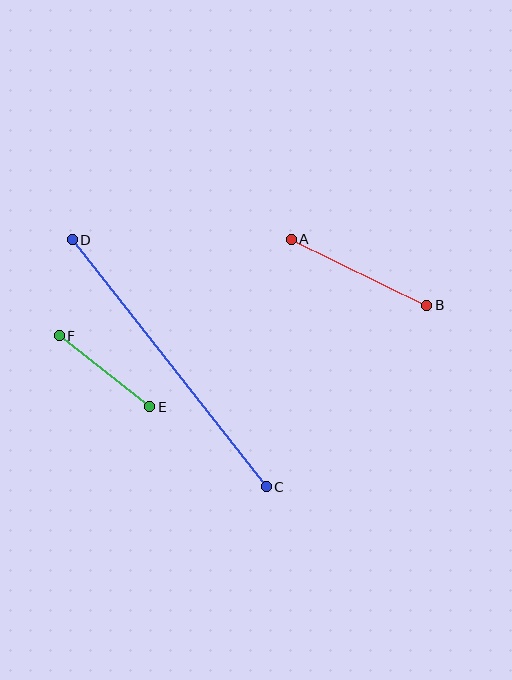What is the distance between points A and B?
The distance is approximately 151 pixels.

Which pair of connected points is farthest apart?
Points C and D are farthest apart.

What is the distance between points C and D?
The distance is approximately 314 pixels.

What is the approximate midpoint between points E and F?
The midpoint is at approximately (104, 371) pixels.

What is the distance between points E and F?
The distance is approximately 115 pixels.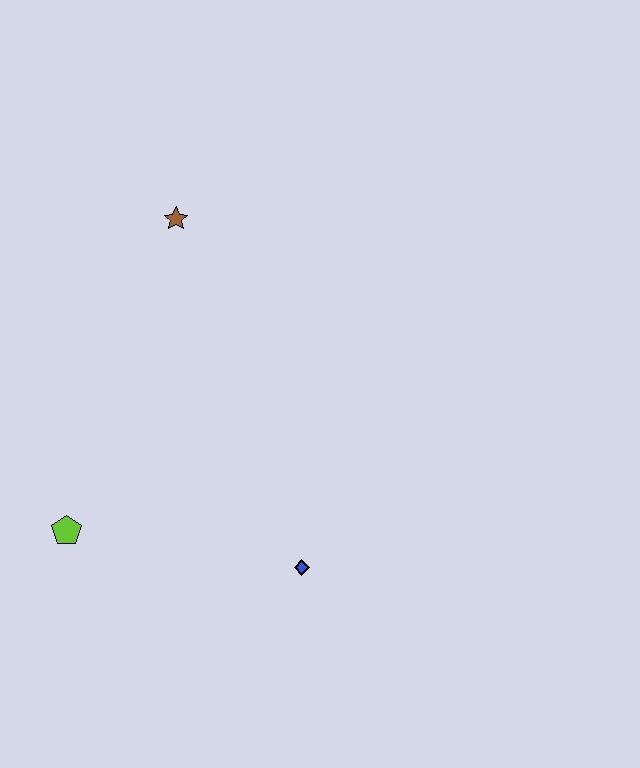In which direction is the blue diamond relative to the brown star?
The blue diamond is below the brown star.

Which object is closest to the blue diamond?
The lime pentagon is closest to the blue diamond.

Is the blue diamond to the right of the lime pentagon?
Yes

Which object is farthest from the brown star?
The blue diamond is farthest from the brown star.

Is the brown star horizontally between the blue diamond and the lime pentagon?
Yes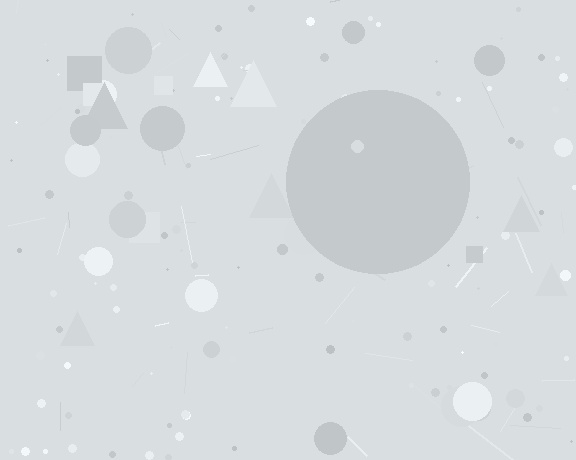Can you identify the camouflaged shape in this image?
The camouflaged shape is a circle.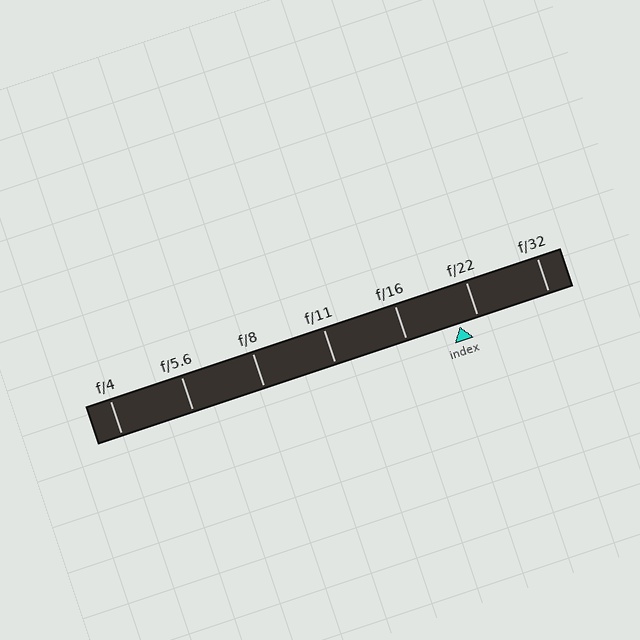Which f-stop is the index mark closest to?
The index mark is closest to f/22.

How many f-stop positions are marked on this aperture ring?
There are 7 f-stop positions marked.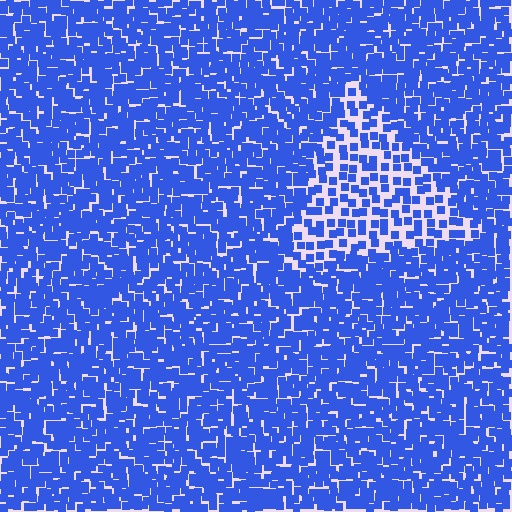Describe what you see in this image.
The image contains small blue elements arranged at two different densities. A triangle-shaped region is visible where the elements are less densely packed than the surrounding area.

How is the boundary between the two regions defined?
The boundary is defined by a change in element density (approximately 2.1x ratio). All elements are the same color, size, and shape.